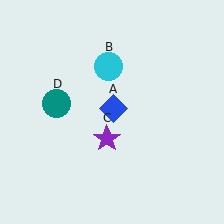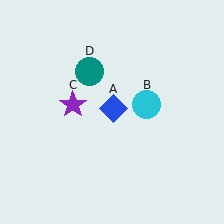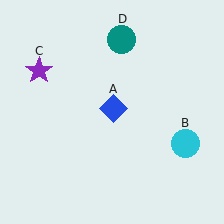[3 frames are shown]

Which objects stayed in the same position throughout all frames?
Blue diamond (object A) remained stationary.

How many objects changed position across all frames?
3 objects changed position: cyan circle (object B), purple star (object C), teal circle (object D).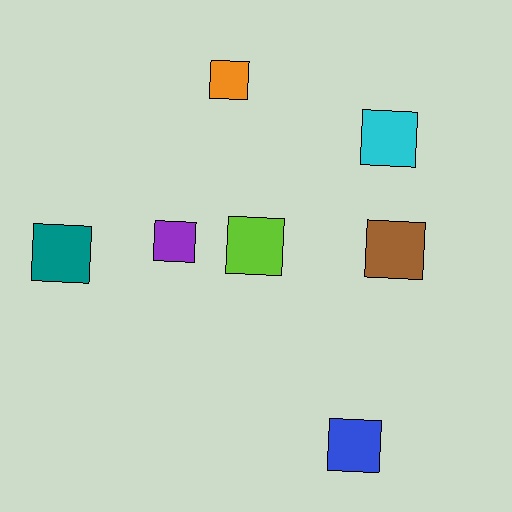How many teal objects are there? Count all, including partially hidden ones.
There is 1 teal object.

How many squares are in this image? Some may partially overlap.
There are 7 squares.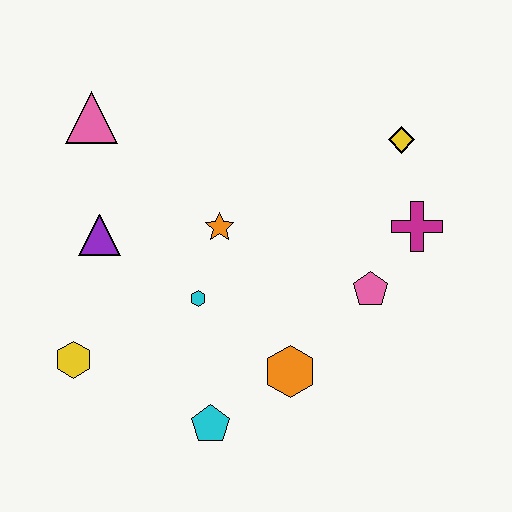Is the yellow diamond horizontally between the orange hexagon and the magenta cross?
Yes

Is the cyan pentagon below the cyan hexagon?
Yes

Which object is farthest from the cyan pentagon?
The yellow diamond is farthest from the cyan pentagon.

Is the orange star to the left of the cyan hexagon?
No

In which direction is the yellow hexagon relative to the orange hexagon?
The yellow hexagon is to the left of the orange hexagon.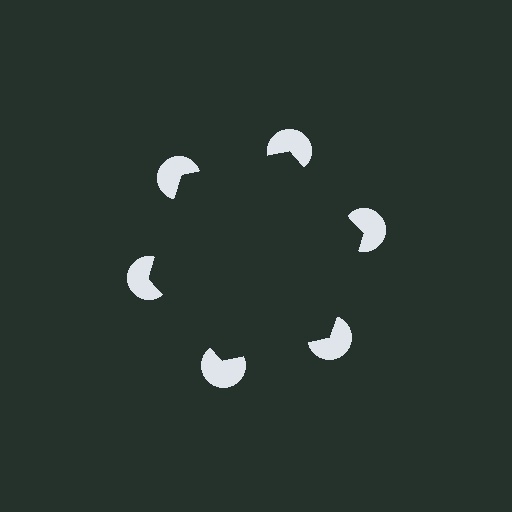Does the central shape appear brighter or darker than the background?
It typically appears slightly darker than the background, even though no actual brightness change is drawn.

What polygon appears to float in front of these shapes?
An illusory hexagon — its edges are inferred from the aligned wedge cuts in the pac-man discs, not physically drawn.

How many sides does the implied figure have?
6 sides.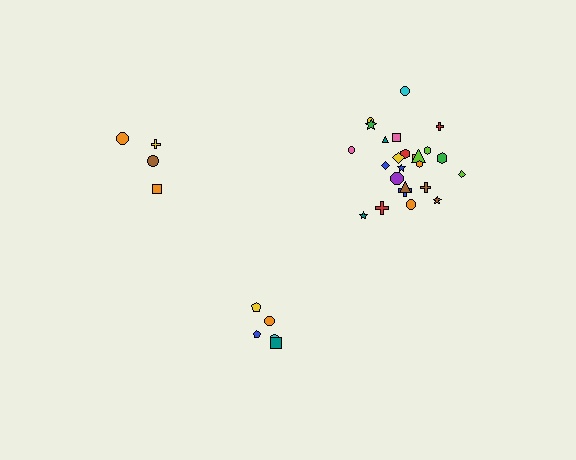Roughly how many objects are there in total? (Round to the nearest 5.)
Roughly 35 objects in total.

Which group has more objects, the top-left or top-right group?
The top-right group.